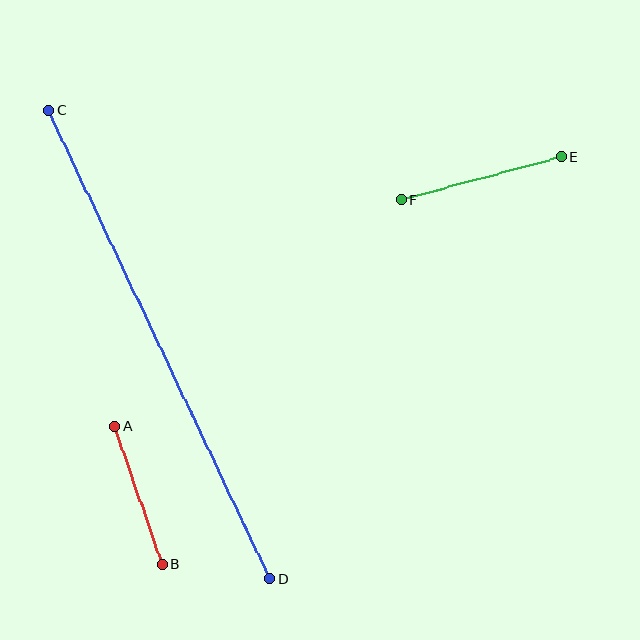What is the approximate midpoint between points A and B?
The midpoint is at approximately (138, 495) pixels.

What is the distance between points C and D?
The distance is approximately 518 pixels.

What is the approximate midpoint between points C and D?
The midpoint is at approximately (159, 345) pixels.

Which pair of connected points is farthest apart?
Points C and D are farthest apart.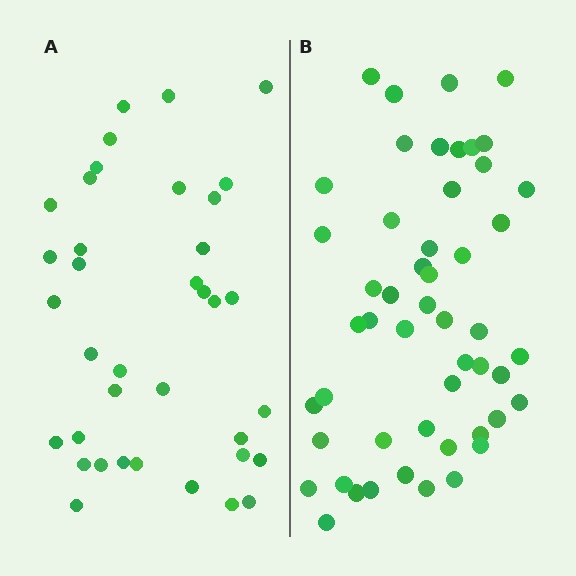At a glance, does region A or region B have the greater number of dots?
Region B (the right region) has more dots.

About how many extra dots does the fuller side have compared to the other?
Region B has approximately 15 more dots than region A.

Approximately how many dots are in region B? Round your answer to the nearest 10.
About 50 dots. (The exact count is 51, which rounds to 50.)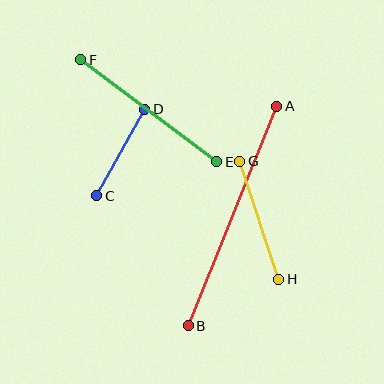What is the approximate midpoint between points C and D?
The midpoint is at approximately (121, 152) pixels.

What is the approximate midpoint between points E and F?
The midpoint is at approximately (149, 111) pixels.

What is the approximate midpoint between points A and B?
The midpoint is at approximately (232, 216) pixels.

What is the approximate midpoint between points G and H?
The midpoint is at approximately (259, 220) pixels.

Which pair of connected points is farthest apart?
Points A and B are farthest apart.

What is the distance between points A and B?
The distance is approximately 237 pixels.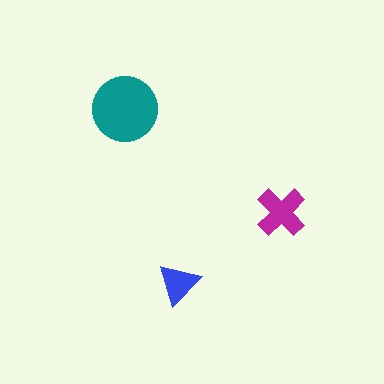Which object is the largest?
The teal circle.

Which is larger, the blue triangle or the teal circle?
The teal circle.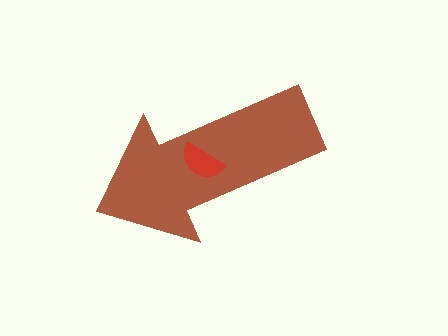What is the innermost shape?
The red semicircle.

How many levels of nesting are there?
2.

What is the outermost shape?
The brown arrow.